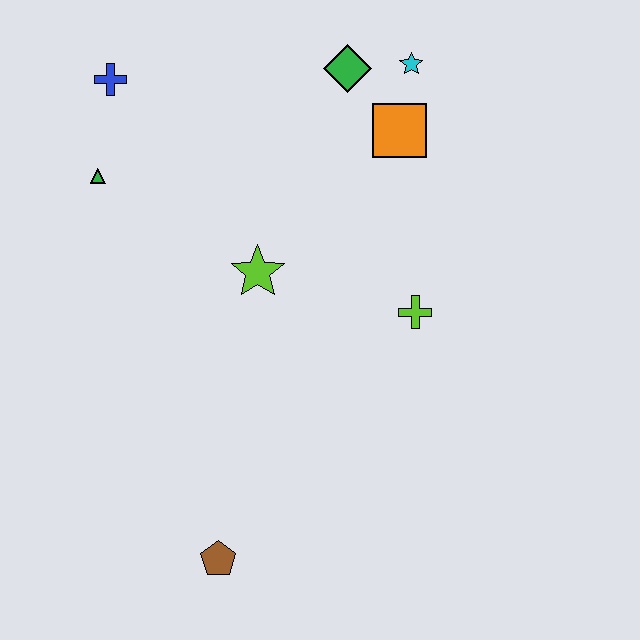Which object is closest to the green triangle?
The blue cross is closest to the green triangle.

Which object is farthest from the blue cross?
The brown pentagon is farthest from the blue cross.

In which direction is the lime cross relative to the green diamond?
The lime cross is below the green diamond.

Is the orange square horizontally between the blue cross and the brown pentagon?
No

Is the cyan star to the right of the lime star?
Yes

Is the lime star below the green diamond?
Yes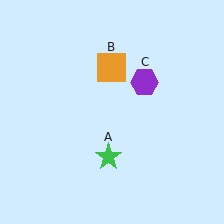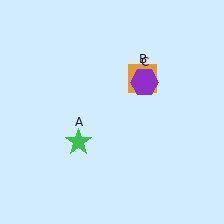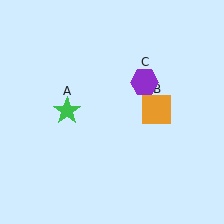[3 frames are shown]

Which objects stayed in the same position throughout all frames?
Purple hexagon (object C) remained stationary.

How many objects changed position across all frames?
2 objects changed position: green star (object A), orange square (object B).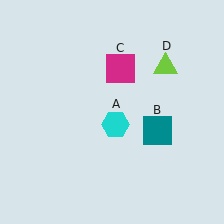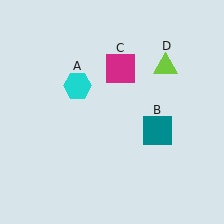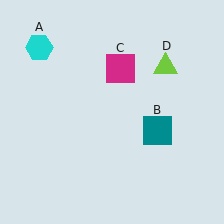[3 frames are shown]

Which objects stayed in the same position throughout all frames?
Teal square (object B) and magenta square (object C) and lime triangle (object D) remained stationary.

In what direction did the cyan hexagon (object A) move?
The cyan hexagon (object A) moved up and to the left.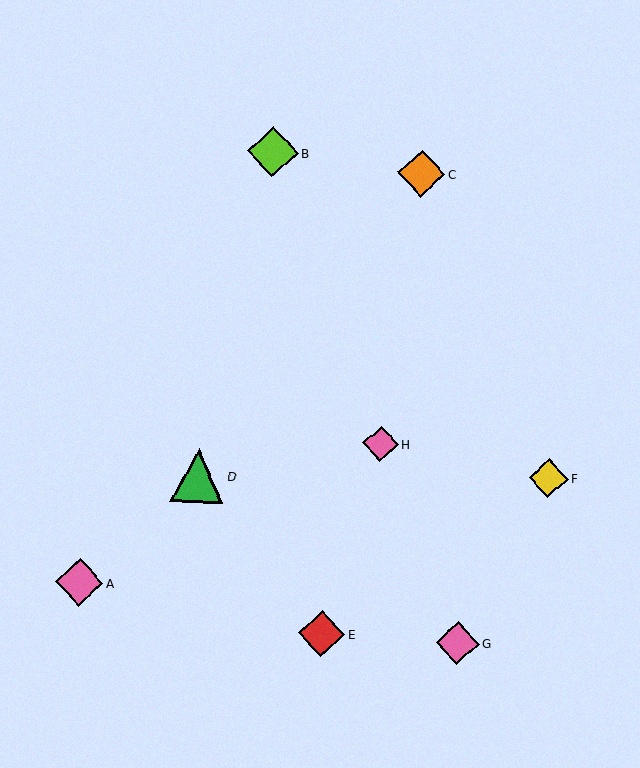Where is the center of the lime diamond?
The center of the lime diamond is at (273, 152).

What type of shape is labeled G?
Shape G is a pink diamond.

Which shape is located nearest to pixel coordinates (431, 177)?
The orange diamond (labeled C) at (422, 173) is nearest to that location.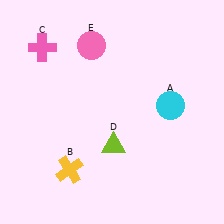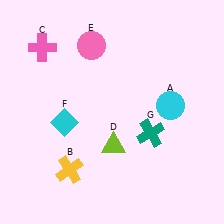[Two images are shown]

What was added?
A cyan diamond (F), a teal cross (G) were added in Image 2.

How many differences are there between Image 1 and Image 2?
There are 2 differences between the two images.